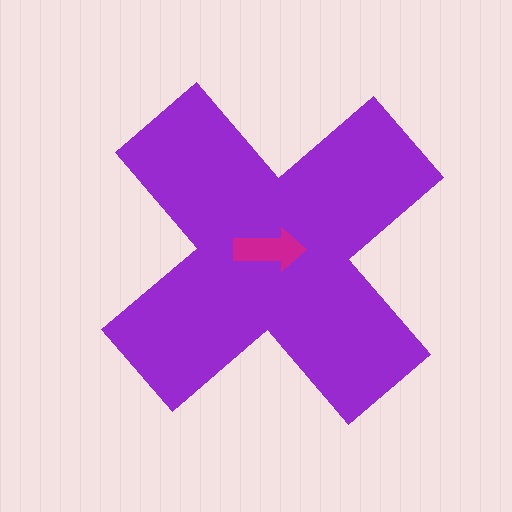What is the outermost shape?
The purple cross.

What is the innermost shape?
The magenta arrow.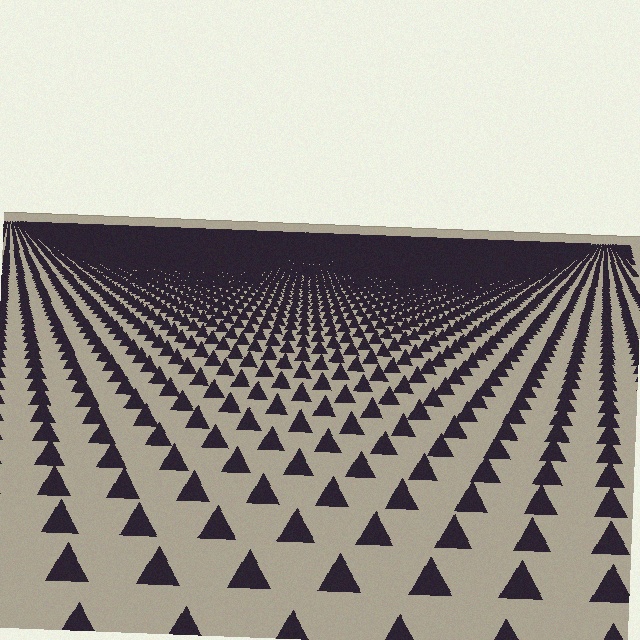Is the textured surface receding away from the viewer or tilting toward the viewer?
The surface is receding away from the viewer. Texture elements get smaller and denser toward the top.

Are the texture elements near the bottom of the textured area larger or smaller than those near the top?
Larger. Near the bottom, elements are closer to the viewer and appear at a bigger on-screen size.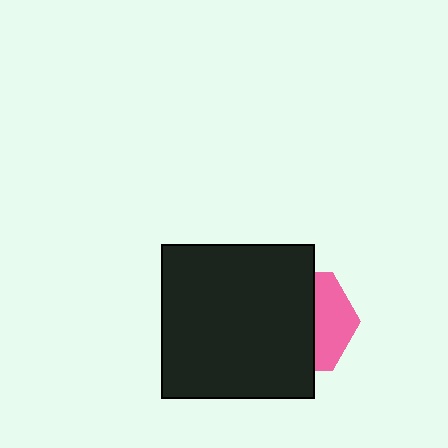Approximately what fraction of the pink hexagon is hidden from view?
Roughly 64% of the pink hexagon is hidden behind the black square.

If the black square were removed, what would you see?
You would see the complete pink hexagon.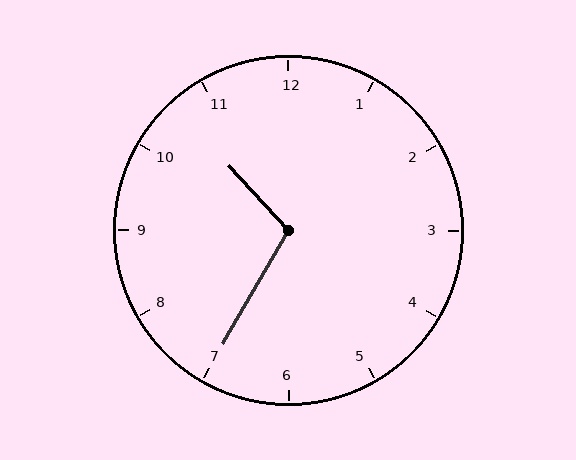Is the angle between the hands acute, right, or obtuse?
It is obtuse.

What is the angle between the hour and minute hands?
Approximately 108 degrees.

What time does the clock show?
10:35.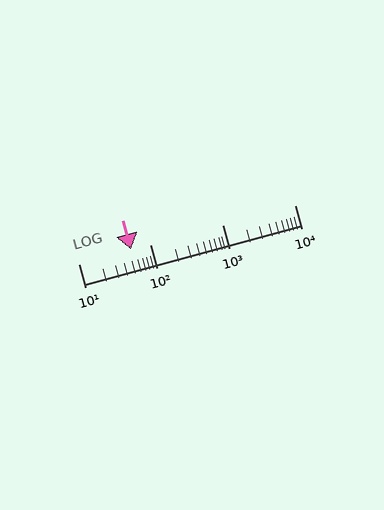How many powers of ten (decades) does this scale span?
The scale spans 3 decades, from 10 to 10000.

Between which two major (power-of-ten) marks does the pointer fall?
The pointer is between 10 and 100.